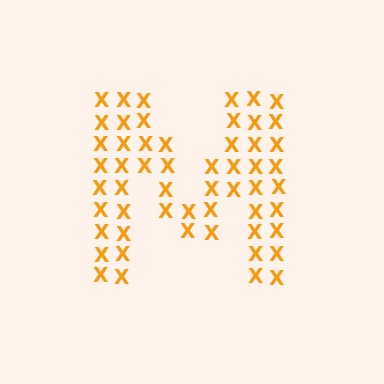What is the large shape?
The large shape is the letter M.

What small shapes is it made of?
It is made of small letter X's.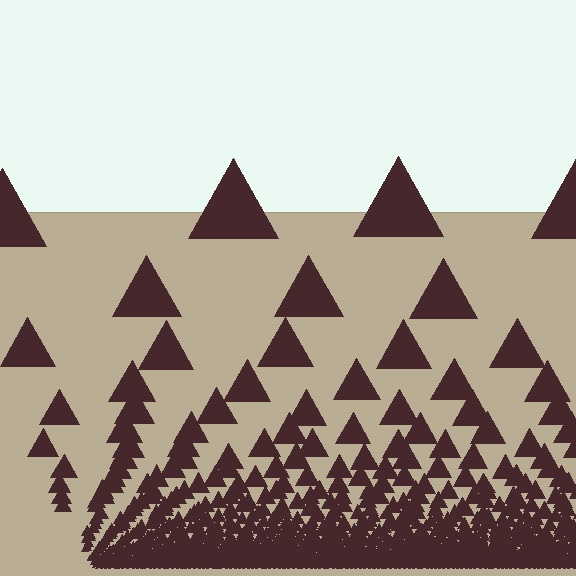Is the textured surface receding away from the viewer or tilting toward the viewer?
The surface appears to tilt toward the viewer. Texture elements get larger and sparser toward the top.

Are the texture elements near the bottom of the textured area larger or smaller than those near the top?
Smaller. The gradient is inverted — elements near the bottom are smaller and denser.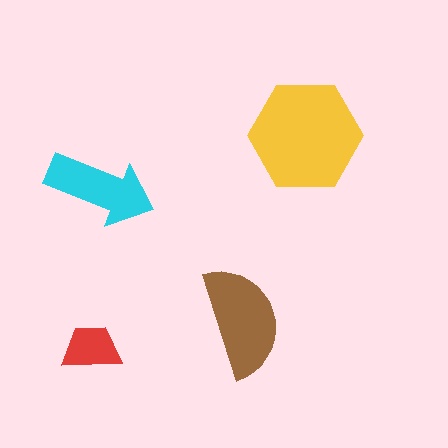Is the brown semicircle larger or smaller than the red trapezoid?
Larger.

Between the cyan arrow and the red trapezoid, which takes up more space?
The cyan arrow.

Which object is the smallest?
The red trapezoid.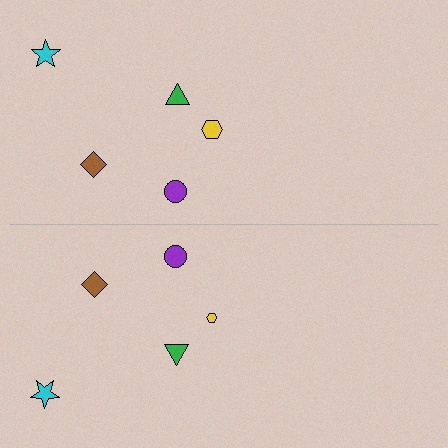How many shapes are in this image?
There are 10 shapes in this image.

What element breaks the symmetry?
The yellow hexagon on the bottom side has a different size than its mirror counterpart.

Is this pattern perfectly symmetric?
No, the pattern is not perfectly symmetric. The yellow hexagon on the bottom side has a different size than its mirror counterpart.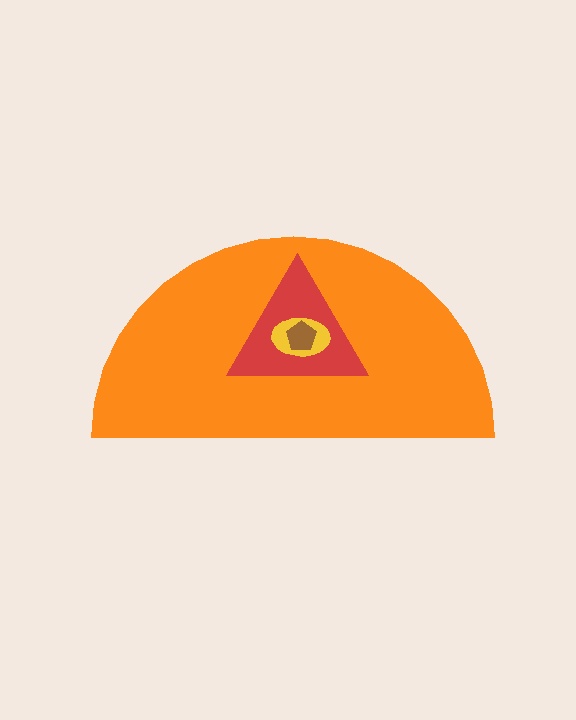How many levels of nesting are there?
4.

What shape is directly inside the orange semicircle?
The red triangle.